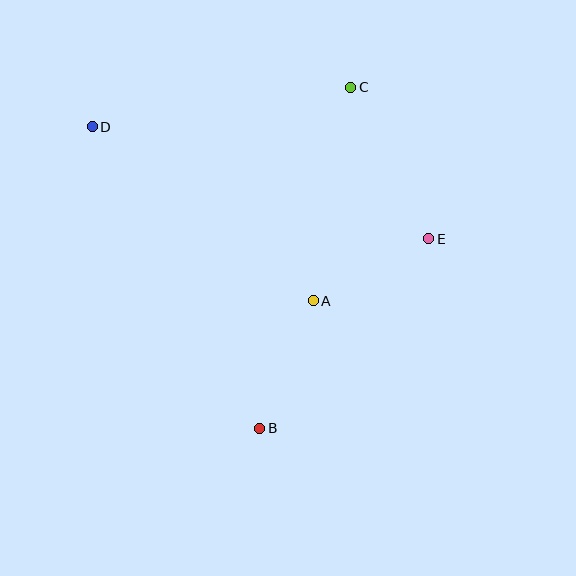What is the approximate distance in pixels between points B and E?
The distance between B and E is approximately 254 pixels.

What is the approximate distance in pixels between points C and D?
The distance between C and D is approximately 261 pixels.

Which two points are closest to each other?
Points A and E are closest to each other.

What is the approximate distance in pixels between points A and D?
The distance between A and D is approximately 281 pixels.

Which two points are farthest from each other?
Points D and E are farthest from each other.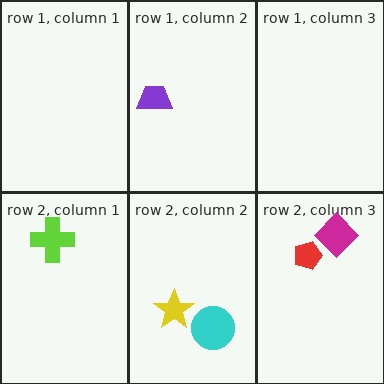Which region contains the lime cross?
The row 2, column 1 region.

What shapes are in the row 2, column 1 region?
The lime cross.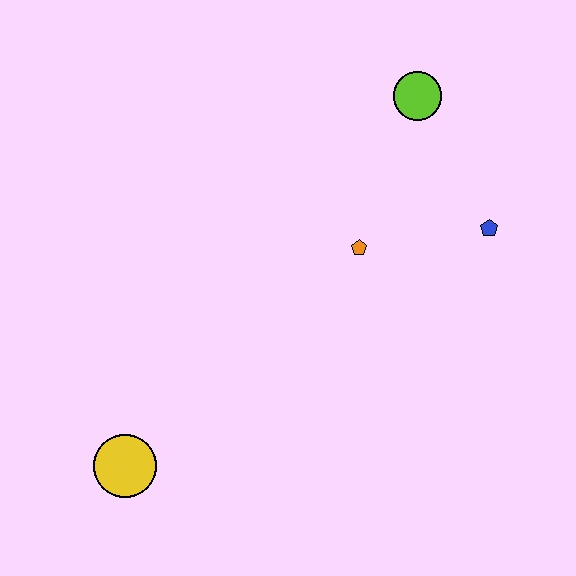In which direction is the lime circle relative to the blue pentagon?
The lime circle is above the blue pentagon.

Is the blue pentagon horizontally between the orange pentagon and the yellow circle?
No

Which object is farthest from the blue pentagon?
The yellow circle is farthest from the blue pentagon.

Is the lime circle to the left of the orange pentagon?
No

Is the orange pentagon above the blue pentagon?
No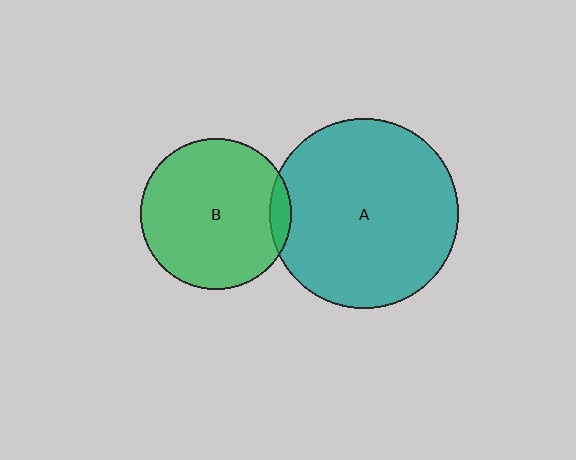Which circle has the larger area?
Circle A (teal).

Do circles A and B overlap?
Yes.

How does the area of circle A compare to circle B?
Approximately 1.6 times.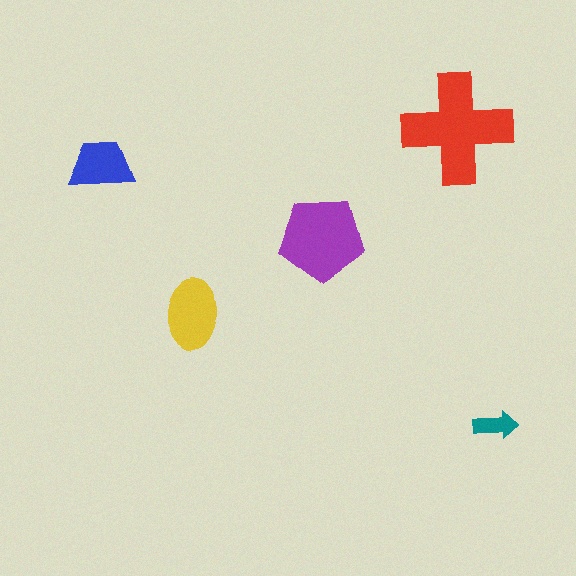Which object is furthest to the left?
The blue trapezoid is leftmost.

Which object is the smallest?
The teal arrow.